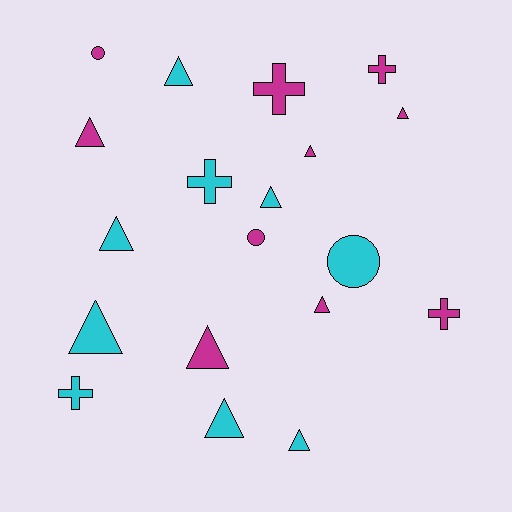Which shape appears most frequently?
Triangle, with 11 objects.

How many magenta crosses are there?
There are 3 magenta crosses.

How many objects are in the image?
There are 19 objects.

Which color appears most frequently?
Magenta, with 10 objects.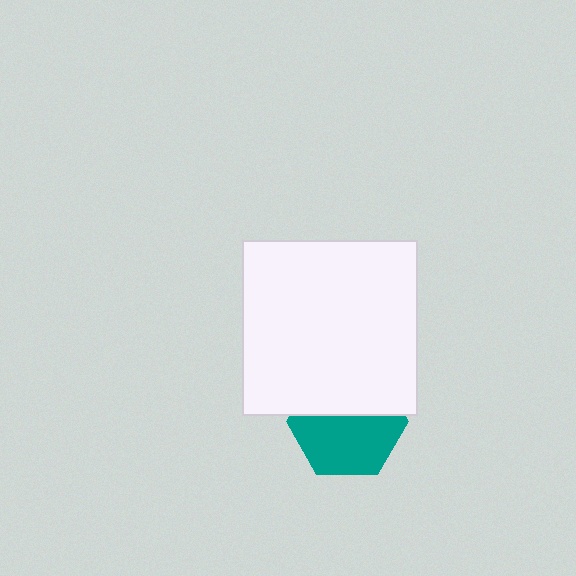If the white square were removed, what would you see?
You would see the complete teal hexagon.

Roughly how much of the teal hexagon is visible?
About half of it is visible (roughly 57%).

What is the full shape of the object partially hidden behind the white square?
The partially hidden object is a teal hexagon.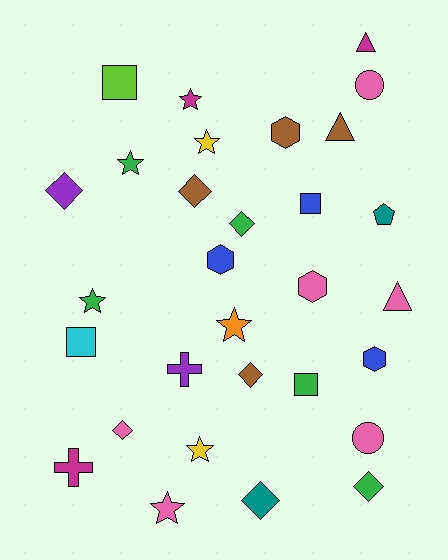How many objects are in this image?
There are 30 objects.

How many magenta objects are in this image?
There are 3 magenta objects.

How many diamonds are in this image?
There are 7 diamonds.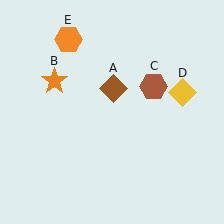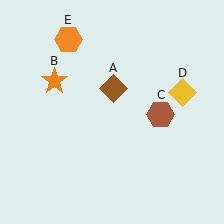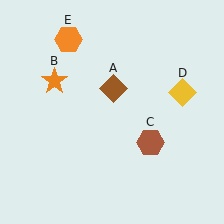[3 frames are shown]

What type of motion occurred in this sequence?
The brown hexagon (object C) rotated clockwise around the center of the scene.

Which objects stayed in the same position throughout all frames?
Brown diamond (object A) and orange star (object B) and yellow diamond (object D) and orange hexagon (object E) remained stationary.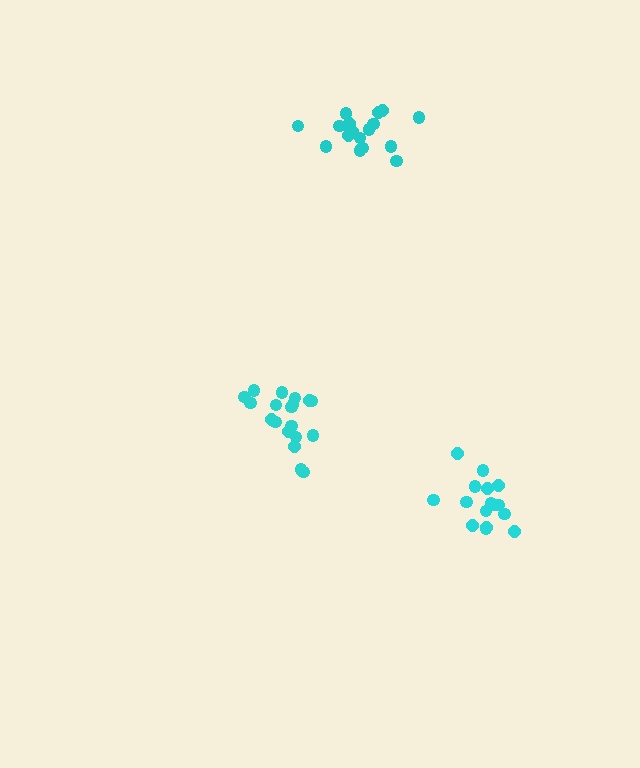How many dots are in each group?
Group 1: 18 dots, Group 2: 19 dots, Group 3: 16 dots (53 total).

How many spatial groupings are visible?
There are 3 spatial groupings.